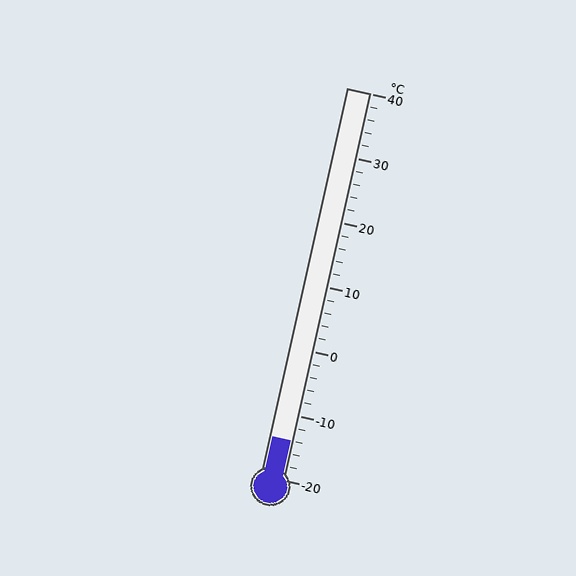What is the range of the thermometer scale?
The thermometer scale ranges from -20°C to 40°C.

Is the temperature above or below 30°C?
The temperature is below 30°C.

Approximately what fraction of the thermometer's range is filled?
The thermometer is filled to approximately 10% of its range.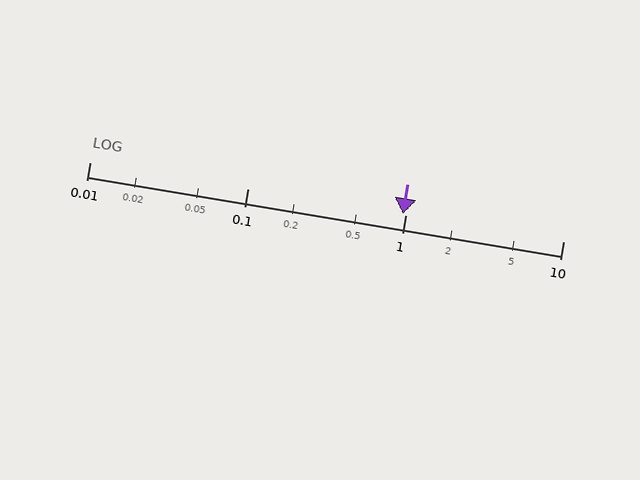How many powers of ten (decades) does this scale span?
The scale spans 3 decades, from 0.01 to 10.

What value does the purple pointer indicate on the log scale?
The pointer indicates approximately 0.96.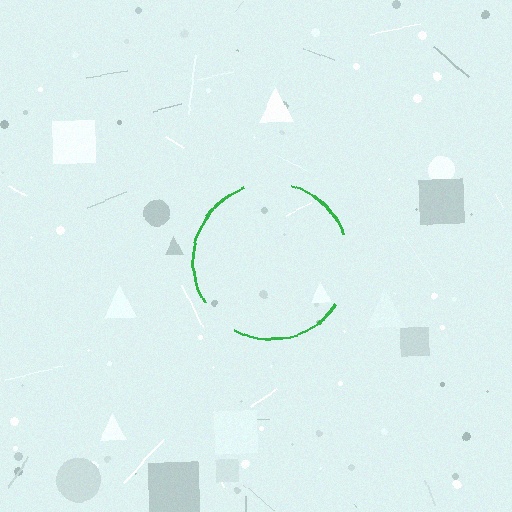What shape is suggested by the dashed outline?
The dashed outline suggests a circle.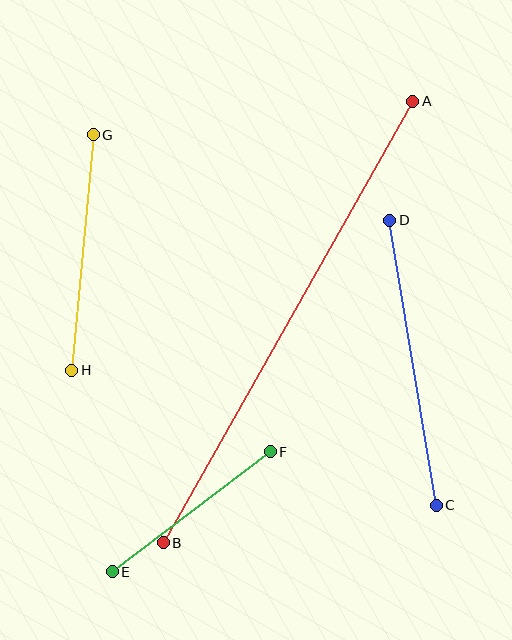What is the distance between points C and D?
The distance is approximately 289 pixels.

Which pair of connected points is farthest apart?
Points A and B are farthest apart.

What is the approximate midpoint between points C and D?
The midpoint is at approximately (413, 363) pixels.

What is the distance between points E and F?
The distance is approximately 199 pixels.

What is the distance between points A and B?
The distance is approximately 507 pixels.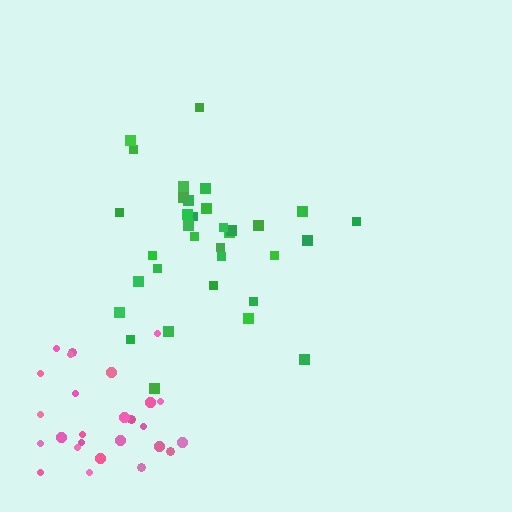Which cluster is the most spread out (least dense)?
Green.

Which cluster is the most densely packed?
Pink.